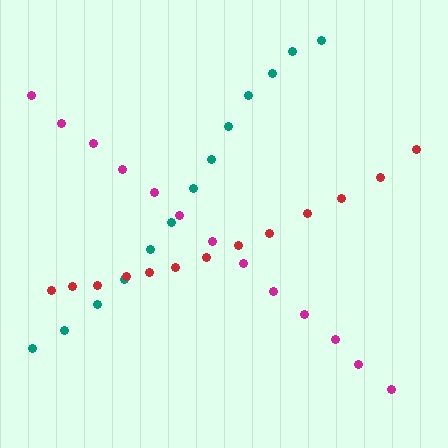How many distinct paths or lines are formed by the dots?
There are 3 distinct paths.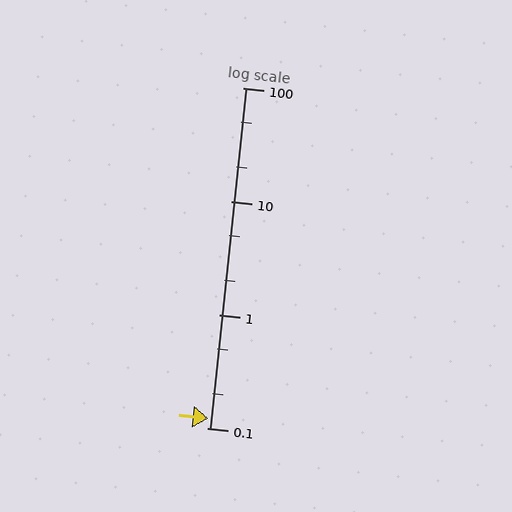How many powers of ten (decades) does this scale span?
The scale spans 3 decades, from 0.1 to 100.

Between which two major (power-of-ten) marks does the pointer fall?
The pointer is between 0.1 and 1.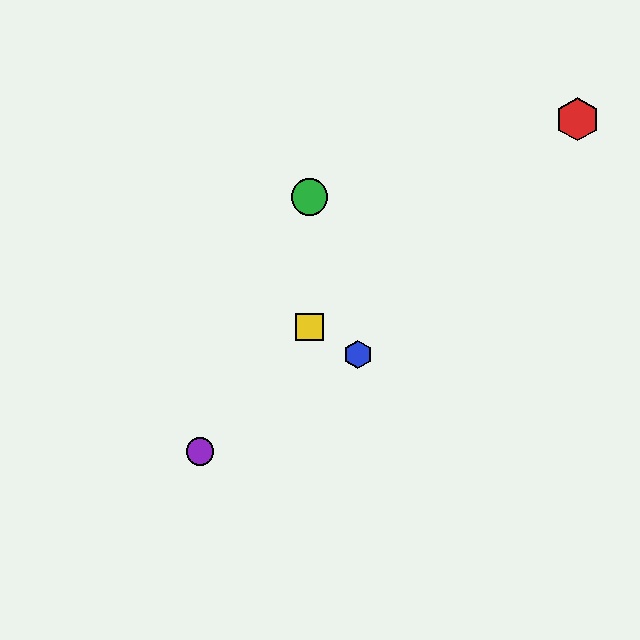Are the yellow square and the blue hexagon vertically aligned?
No, the yellow square is at x≈309 and the blue hexagon is at x≈358.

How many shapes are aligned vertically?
2 shapes (the green circle, the yellow square) are aligned vertically.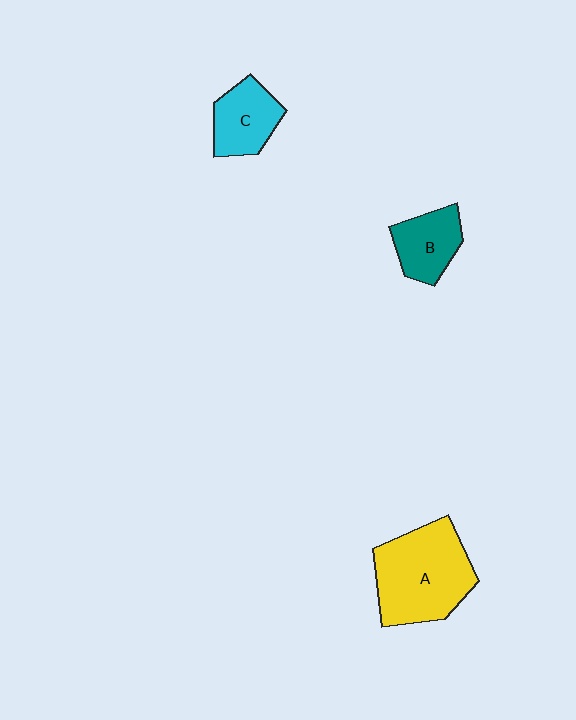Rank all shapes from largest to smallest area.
From largest to smallest: A (yellow), C (cyan), B (teal).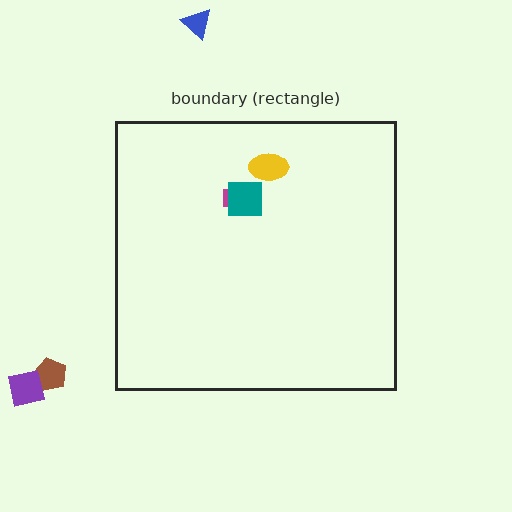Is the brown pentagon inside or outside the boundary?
Outside.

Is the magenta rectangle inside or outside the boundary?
Inside.